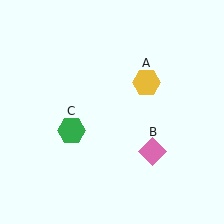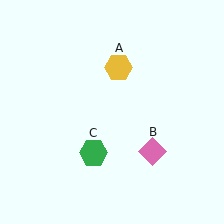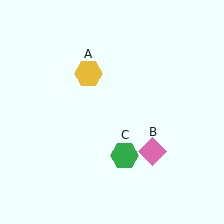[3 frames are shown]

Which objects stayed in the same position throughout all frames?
Pink diamond (object B) remained stationary.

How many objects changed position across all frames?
2 objects changed position: yellow hexagon (object A), green hexagon (object C).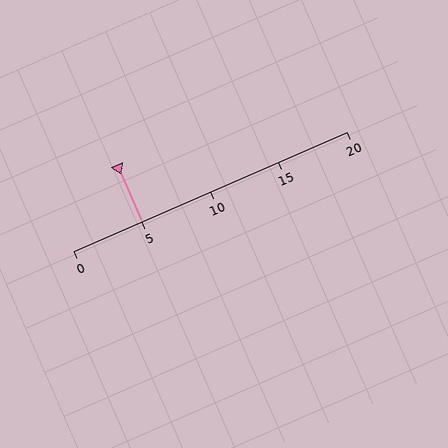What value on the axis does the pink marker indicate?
The marker indicates approximately 5.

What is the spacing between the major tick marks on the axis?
The major ticks are spaced 5 apart.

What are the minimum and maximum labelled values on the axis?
The axis runs from 0 to 20.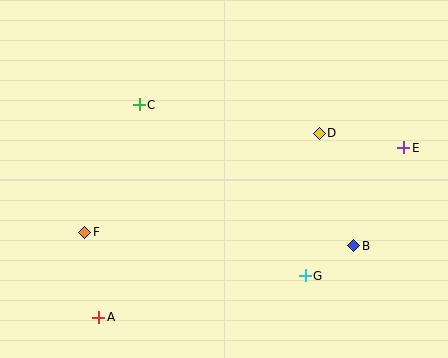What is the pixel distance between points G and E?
The distance between G and E is 162 pixels.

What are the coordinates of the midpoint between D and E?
The midpoint between D and E is at (361, 140).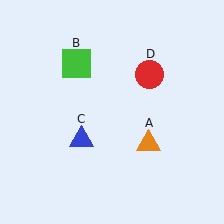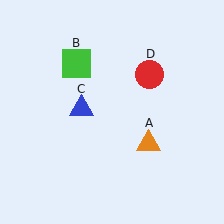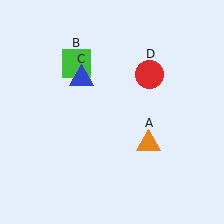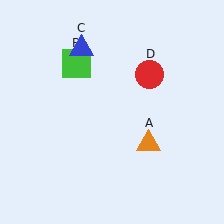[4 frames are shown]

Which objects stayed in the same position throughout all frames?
Orange triangle (object A) and green square (object B) and red circle (object D) remained stationary.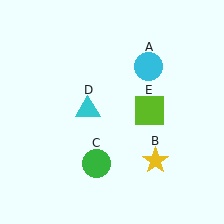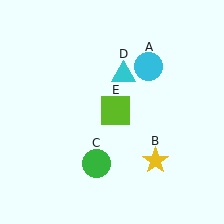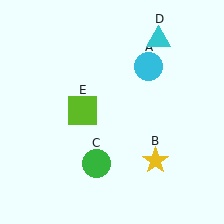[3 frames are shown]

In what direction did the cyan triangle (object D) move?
The cyan triangle (object D) moved up and to the right.